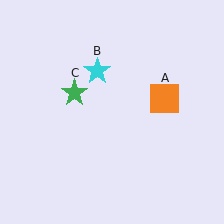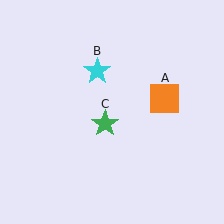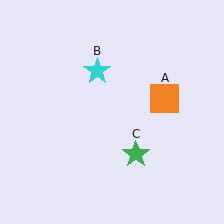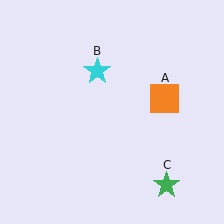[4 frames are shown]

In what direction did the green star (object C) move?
The green star (object C) moved down and to the right.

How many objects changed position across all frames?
1 object changed position: green star (object C).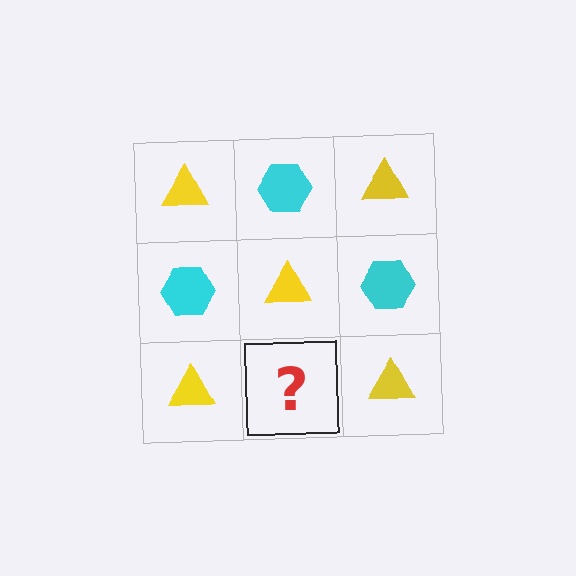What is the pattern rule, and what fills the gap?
The rule is that it alternates yellow triangle and cyan hexagon in a checkerboard pattern. The gap should be filled with a cyan hexagon.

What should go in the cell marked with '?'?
The missing cell should contain a cyan hexagon.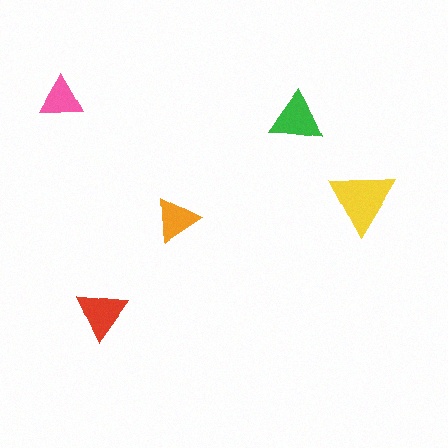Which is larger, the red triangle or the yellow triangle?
The yellow one.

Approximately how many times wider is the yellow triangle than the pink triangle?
About 1.5 times wider.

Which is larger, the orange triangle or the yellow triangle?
The yellow one.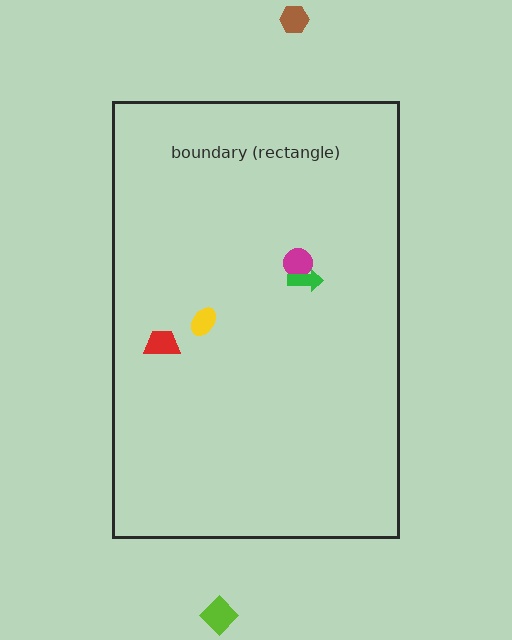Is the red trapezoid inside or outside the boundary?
Inside.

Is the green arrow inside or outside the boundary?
Inside.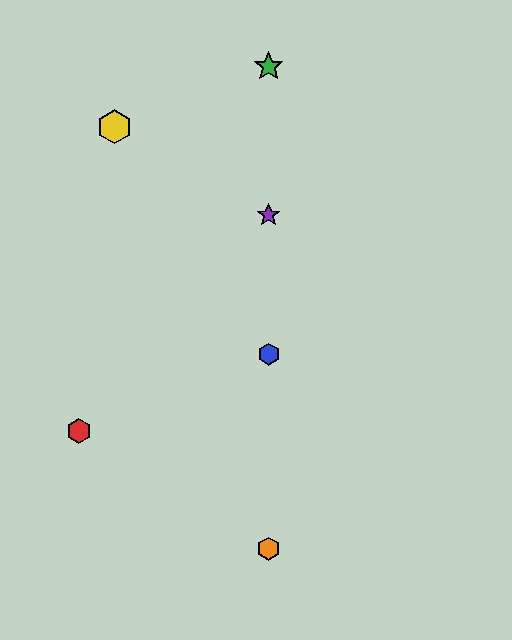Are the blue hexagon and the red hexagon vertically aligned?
No, the blue hexagon is at x≈269 and the red hexagon is at x≈79.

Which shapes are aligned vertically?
The blue hexagon, the green star, the purple star, the orange hexagon are aligned vertically.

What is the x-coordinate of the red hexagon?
The red hexagon is at x≈79.